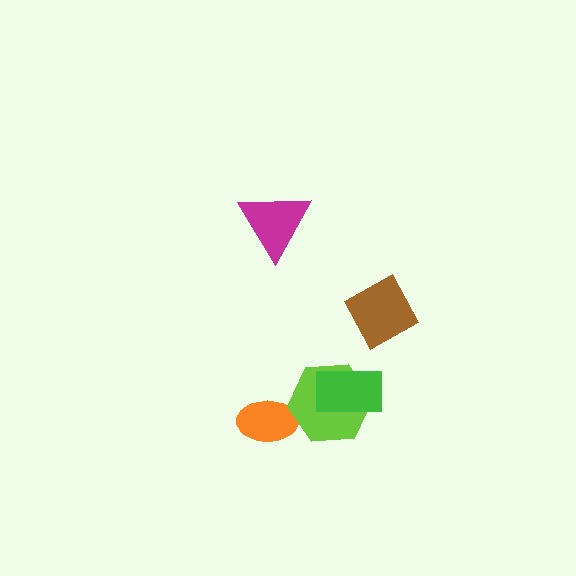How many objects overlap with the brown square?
0 objects overlap with the brown square.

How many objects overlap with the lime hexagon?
2 objects overlap with the lime hexagon.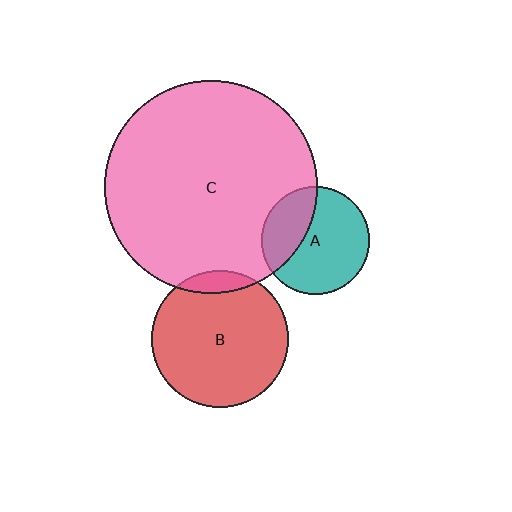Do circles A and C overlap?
Yes.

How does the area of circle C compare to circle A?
Approximately 3.9 times.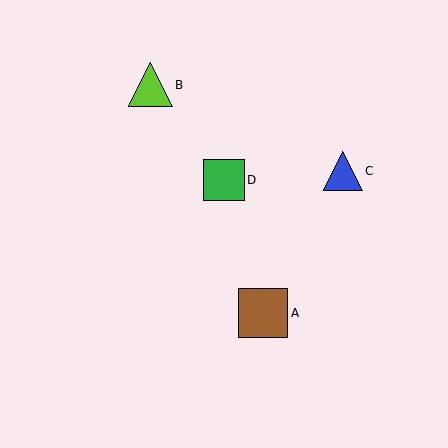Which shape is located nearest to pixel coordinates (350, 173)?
The blue triangle (labeled C) at (343, 171) is nearest to that location.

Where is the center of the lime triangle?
The center of the lime triangle is at (150, 85).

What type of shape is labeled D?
Shape D is a green square.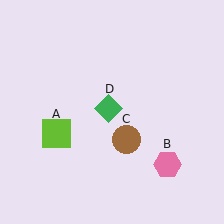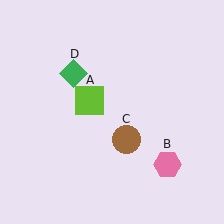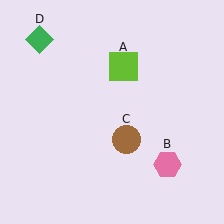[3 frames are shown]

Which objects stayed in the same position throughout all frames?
Pink hexagon (object B) and brown circle (object C) remained stationary.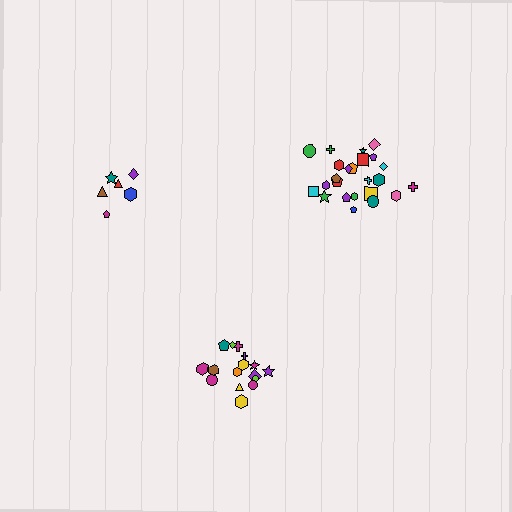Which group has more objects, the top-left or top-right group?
The top-right group.